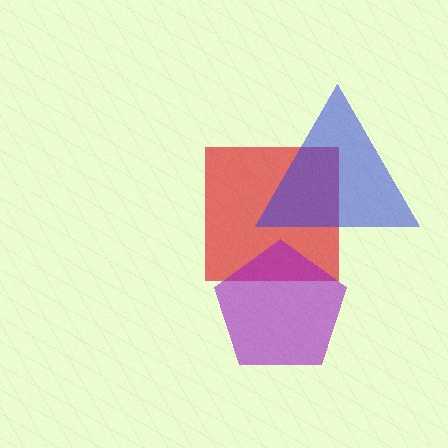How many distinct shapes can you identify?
There are 3 distinct shapes: a red square, a blue triangle, a purple pentagon.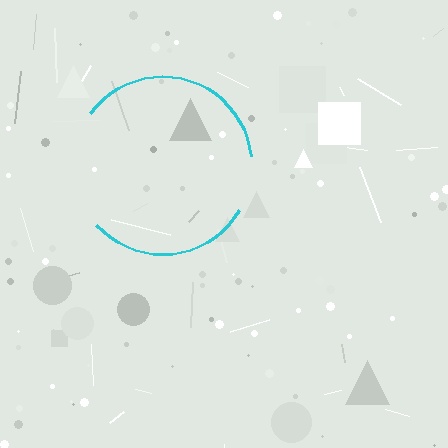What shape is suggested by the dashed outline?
The dashed outline suggests a circle.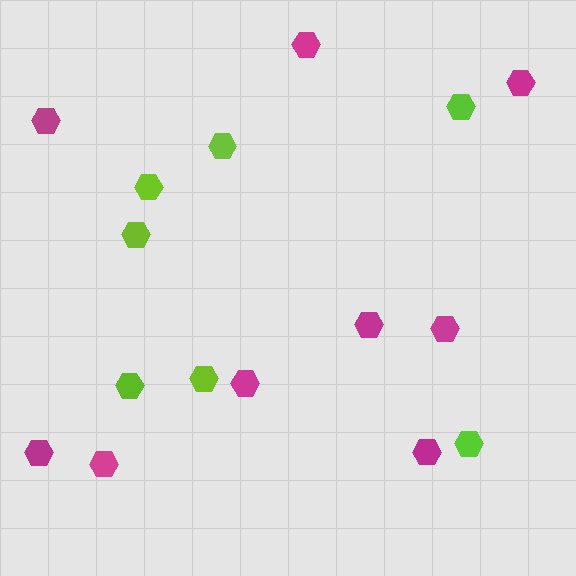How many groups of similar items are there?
There are 2 groups: one group of magenta hexagons (9) and one group of lime hexagons (7).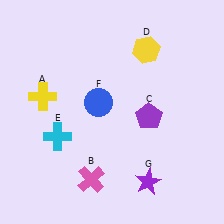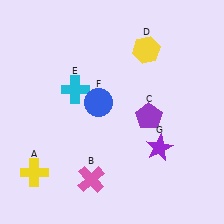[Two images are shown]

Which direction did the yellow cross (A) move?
The yellow cross (A) moved down.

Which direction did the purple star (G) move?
The purple star (G) moved up.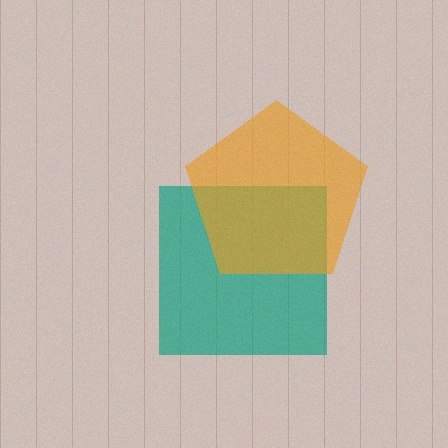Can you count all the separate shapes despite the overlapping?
Yes, there are 2 separate shapes.